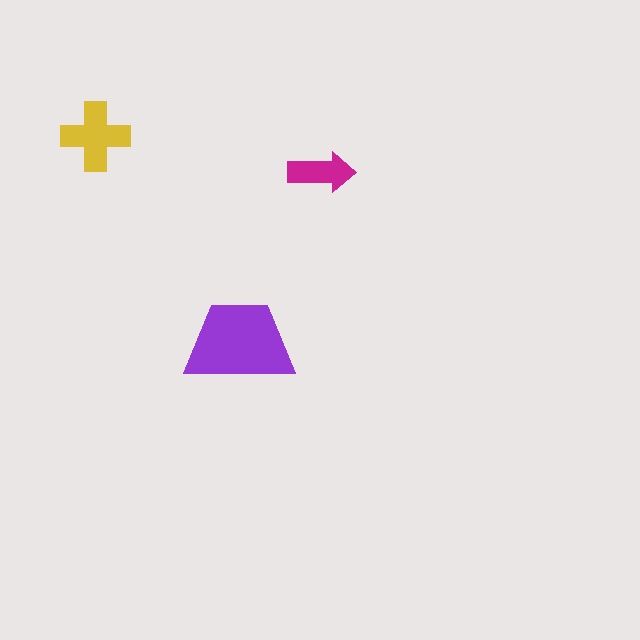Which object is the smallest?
The magenta arrow.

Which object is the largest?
The purple trapezoid.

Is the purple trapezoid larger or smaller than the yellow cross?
Larger.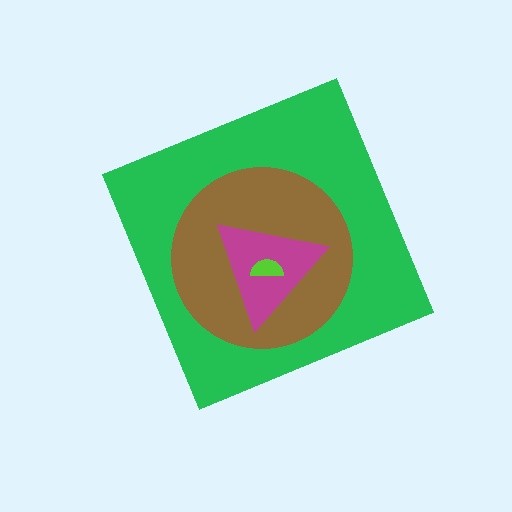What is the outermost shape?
The green diamond.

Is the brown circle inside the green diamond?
Yes.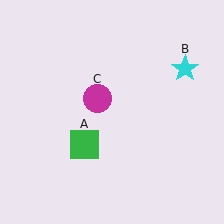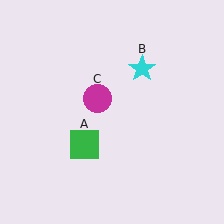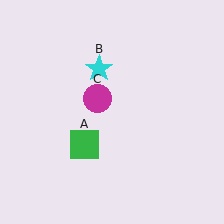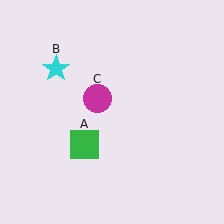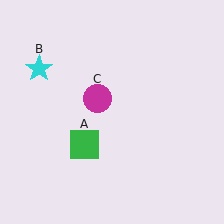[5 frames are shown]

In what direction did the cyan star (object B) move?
The cyan star (object B) moved left.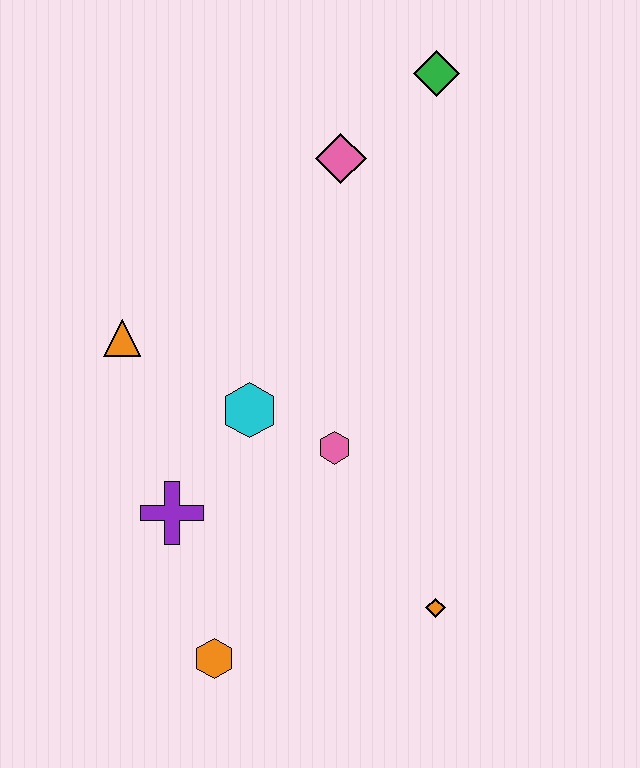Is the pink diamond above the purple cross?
Yes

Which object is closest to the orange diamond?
The pink hexagon is closest to the orange diamond.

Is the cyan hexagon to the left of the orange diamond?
Yes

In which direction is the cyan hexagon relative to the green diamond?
The cyan hexagon is below the green diamond.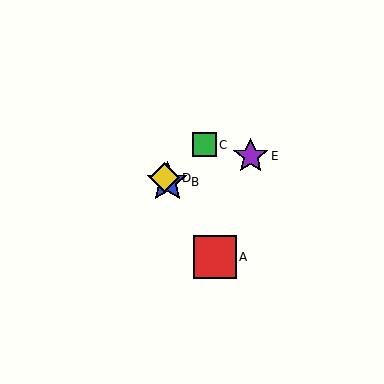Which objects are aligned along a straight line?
Objects A, B, D are aligned along a straight line.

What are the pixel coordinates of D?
Object D is at (165, 178).